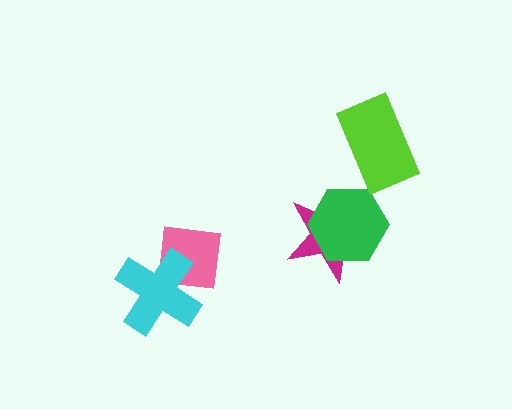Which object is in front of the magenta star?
The green hexagon is in front of the magenta star.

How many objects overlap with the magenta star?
1 object overlaps with the magenta star.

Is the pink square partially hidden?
Yes, it is partially covered by another shape.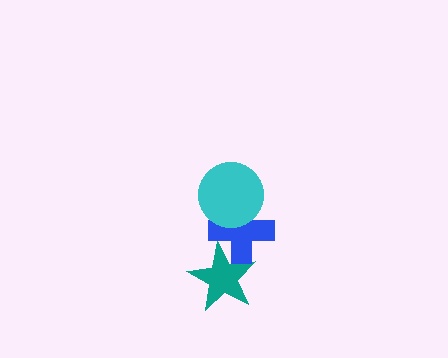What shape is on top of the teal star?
The blue cross is on top of the teal star.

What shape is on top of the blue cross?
The cyan circle is on top of the blue cross.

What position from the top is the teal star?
The teal star is 3rd from the top.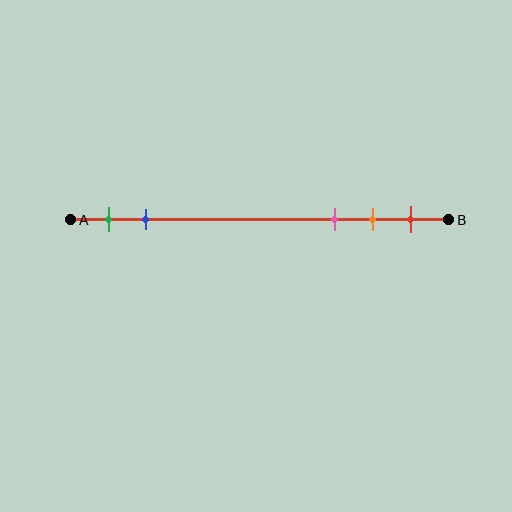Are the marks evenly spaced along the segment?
No, the marks are not evenly spaced.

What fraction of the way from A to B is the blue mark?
The blue mark is approximately 20% (0.2) of the way from A to B.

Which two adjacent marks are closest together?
The orange and red marks are the closest adjacent pair.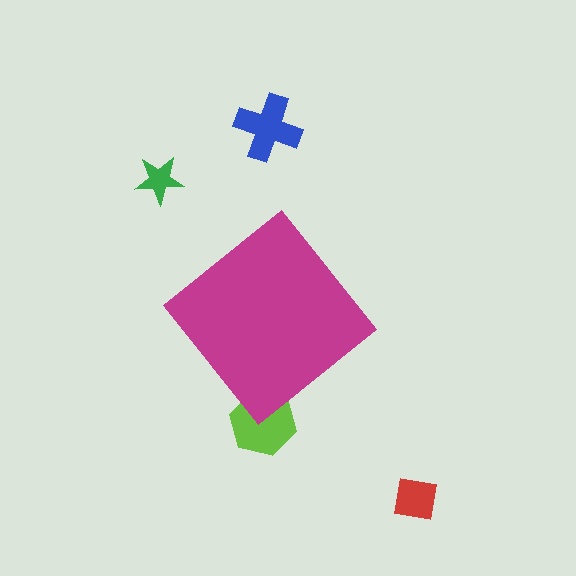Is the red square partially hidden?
No, the red square is fully visible.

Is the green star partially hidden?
No, the green star is fully visible.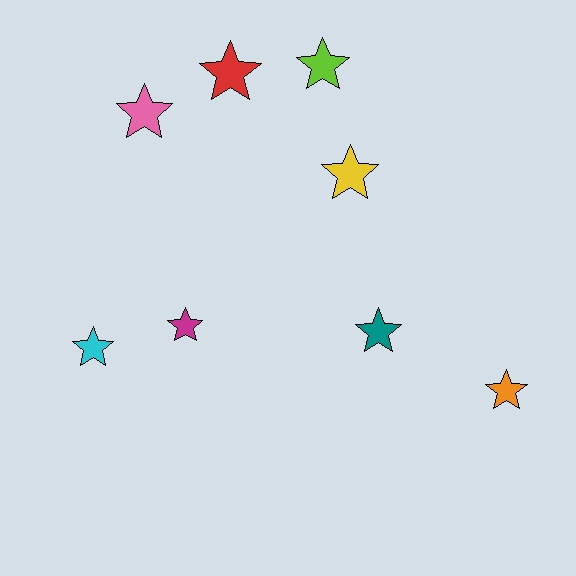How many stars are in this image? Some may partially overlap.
There are 8 stars.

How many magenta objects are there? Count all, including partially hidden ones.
There is 1 magenta object.